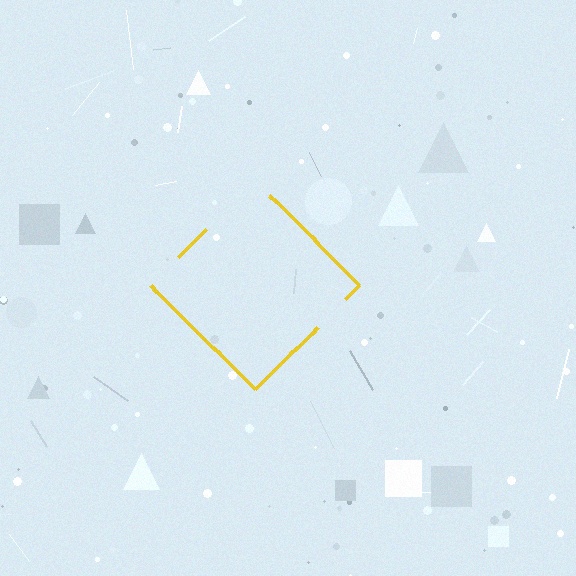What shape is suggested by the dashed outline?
The dashed outline suggests a diamond.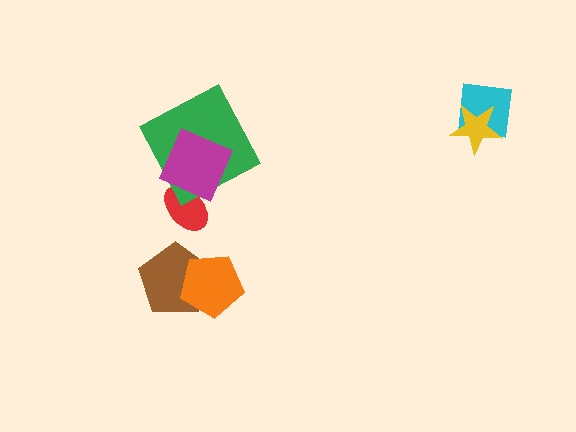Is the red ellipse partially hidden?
Yes, it is partially covered by another shape.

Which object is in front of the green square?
The magenta diamond is in front of the green square.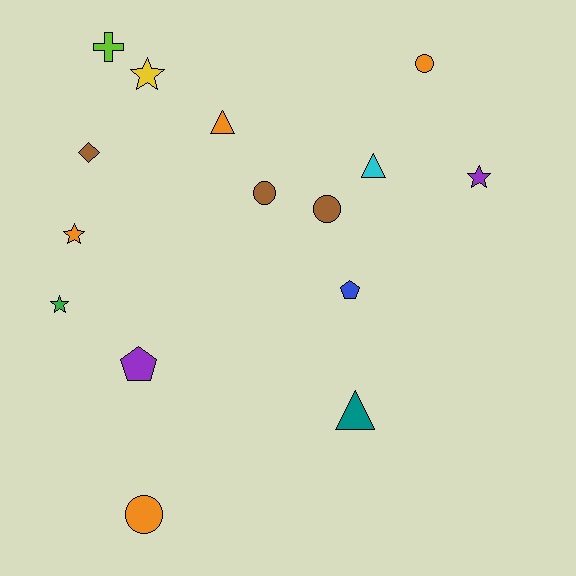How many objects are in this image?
There are 15 objects.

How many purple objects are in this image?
There are 2 purple objects.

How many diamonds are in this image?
There is 1 diamond.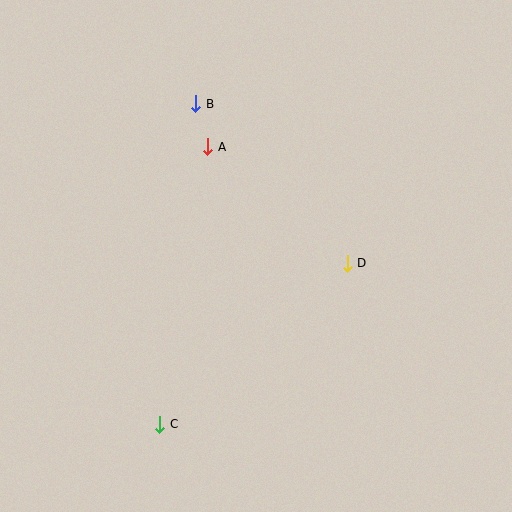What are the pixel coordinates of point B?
Point B is at (196, 104).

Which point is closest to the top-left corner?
Point B is closest to the top-left corner.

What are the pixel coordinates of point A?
Point A is at (208, 147).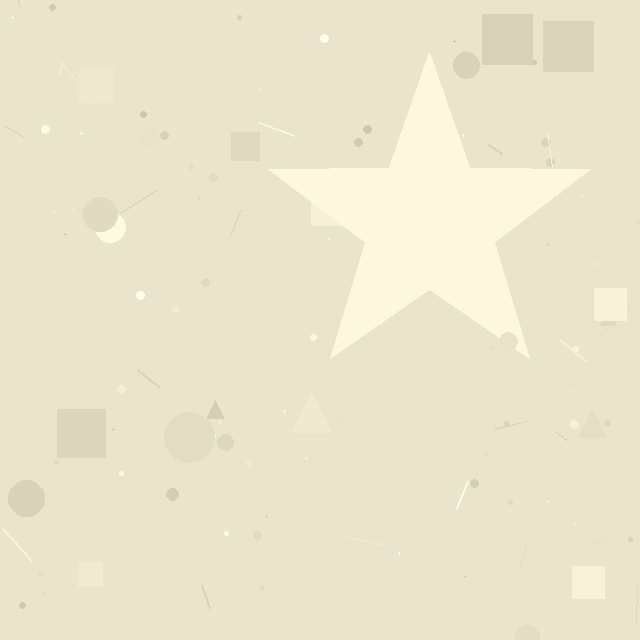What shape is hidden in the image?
A star is hidden in the image.